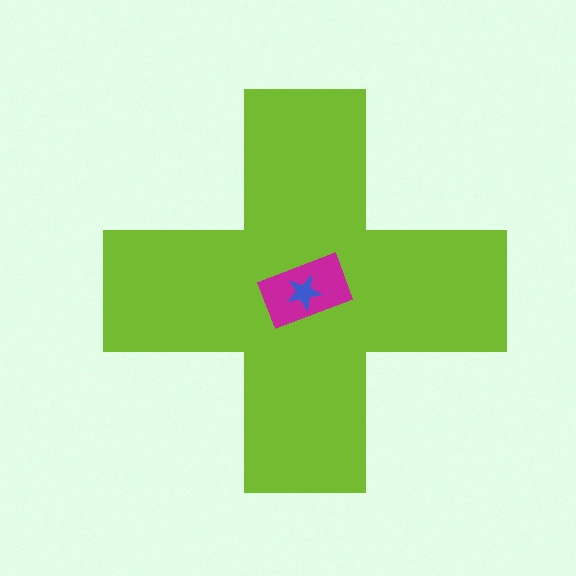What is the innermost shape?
The blue star.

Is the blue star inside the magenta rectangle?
Yes.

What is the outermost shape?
The lime cross.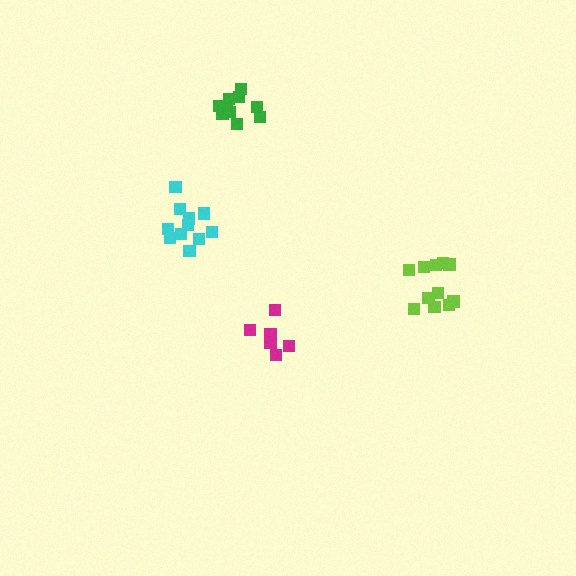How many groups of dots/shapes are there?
There are 4 groups.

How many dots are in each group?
Group 1: 10 dots, Group 2: 11 dots, Group 3: 6 dots, Group 4: 11 dots (38 total).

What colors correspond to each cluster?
The clusters are colored: green, cyan, magenta, lime.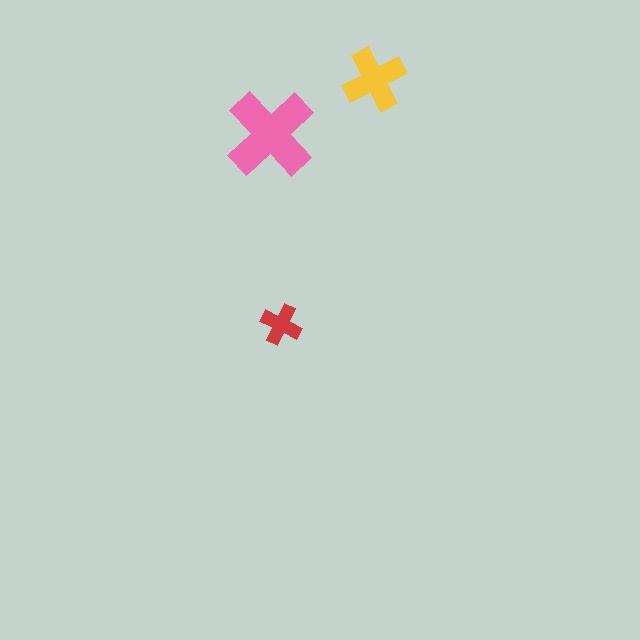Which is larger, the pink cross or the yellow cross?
The pink one.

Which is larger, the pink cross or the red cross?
The pink one.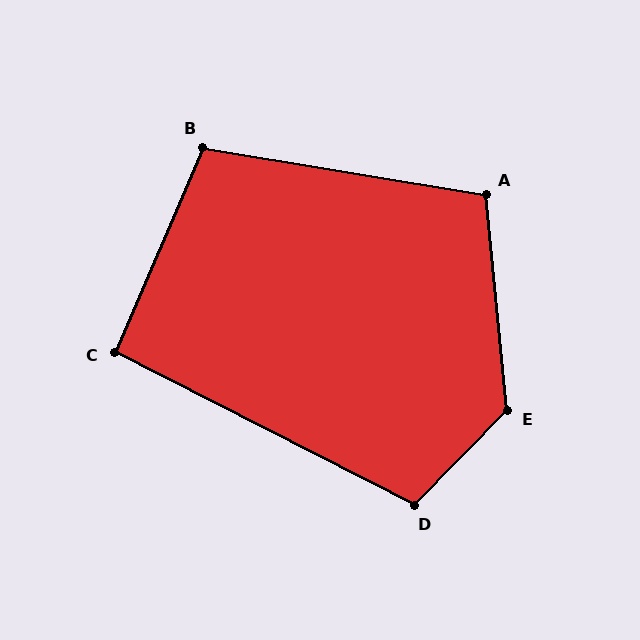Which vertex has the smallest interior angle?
C, at approximately 94 degrees.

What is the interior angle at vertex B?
Approximately 104 degrees (obtuse).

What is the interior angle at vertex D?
Approximately 107 degrees (obtuse).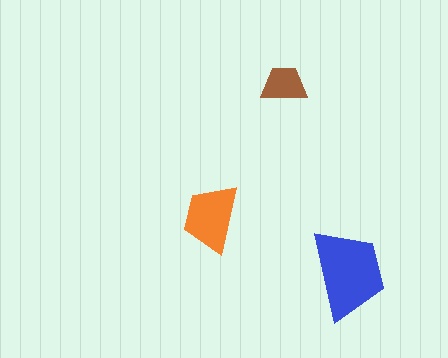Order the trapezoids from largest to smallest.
the blue one, the orange one, the brown one.